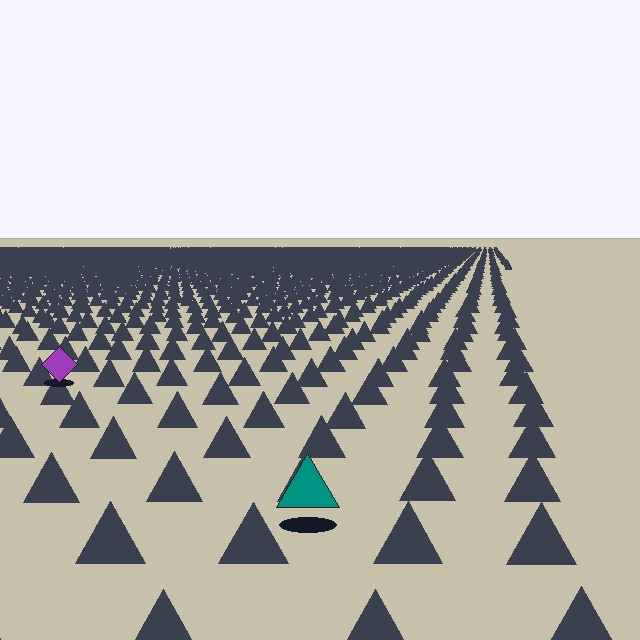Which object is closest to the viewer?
The teal triangle is closest. The texture marks near it are larger and more spread out.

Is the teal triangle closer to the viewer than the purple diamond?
Yes. The teal triangle is closer — you can tell from the texture gradient: the ground texture is coarser near it.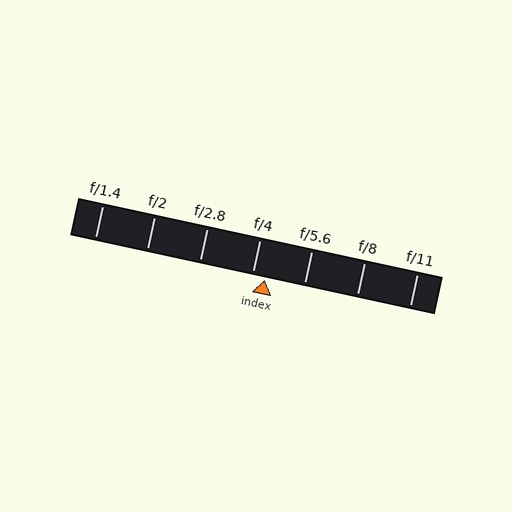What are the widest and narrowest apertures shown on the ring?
The widest aperture shown is f/1.4 and the narrowest is f/11.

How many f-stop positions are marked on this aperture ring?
There are 7 f-stop positions marked.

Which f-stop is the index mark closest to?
The index mark is closest to f/4.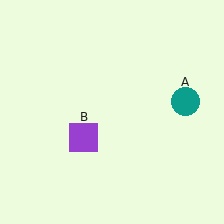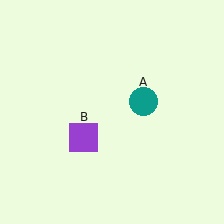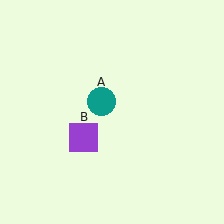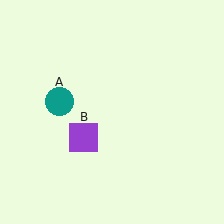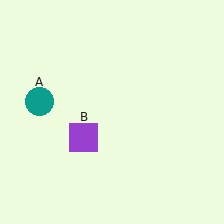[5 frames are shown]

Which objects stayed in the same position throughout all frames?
Purple square (object B) remained stationary.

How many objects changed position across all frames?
1 object changed position: teal circle (object A).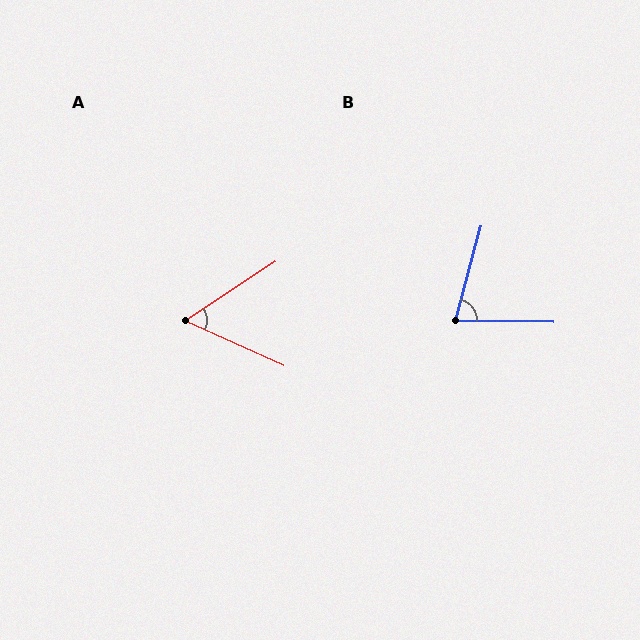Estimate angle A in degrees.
Approximately 58 degrees.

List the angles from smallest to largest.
A (58°), B (76°).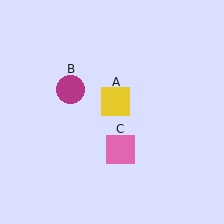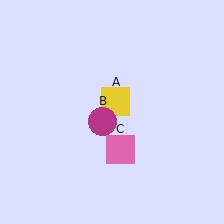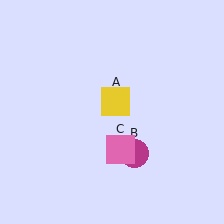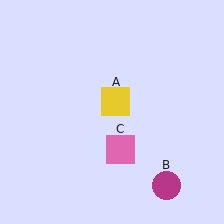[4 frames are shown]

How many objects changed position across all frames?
1 object changed position: magenta circle (object B).